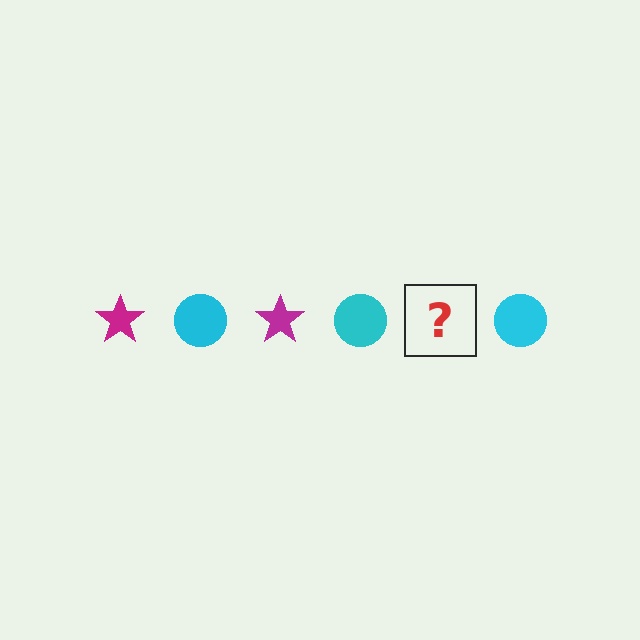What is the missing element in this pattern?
The missing element is a magenta star.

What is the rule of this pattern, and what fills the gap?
The rule is that the pattern alternates between magenta star and cyan circle. The gap should be filled with a magenta star.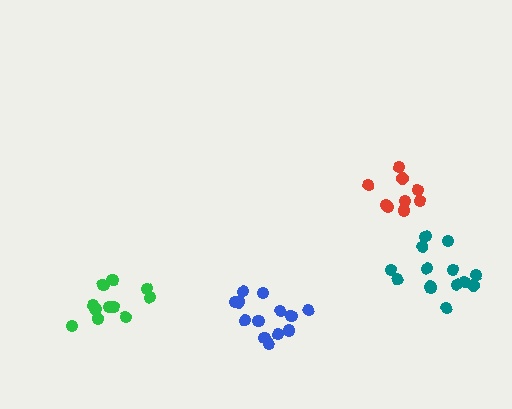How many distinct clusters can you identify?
There are 4 distinct clusters.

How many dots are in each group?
Group 1: 11 dots, Group 2: 13 dots, Group 3: 14 dots, Group 4: 9 dots (47 total).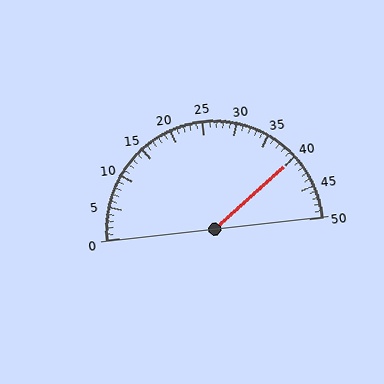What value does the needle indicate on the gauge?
The needle indicates approximately 40.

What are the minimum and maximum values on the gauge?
The gauge ranges from 0 to 50.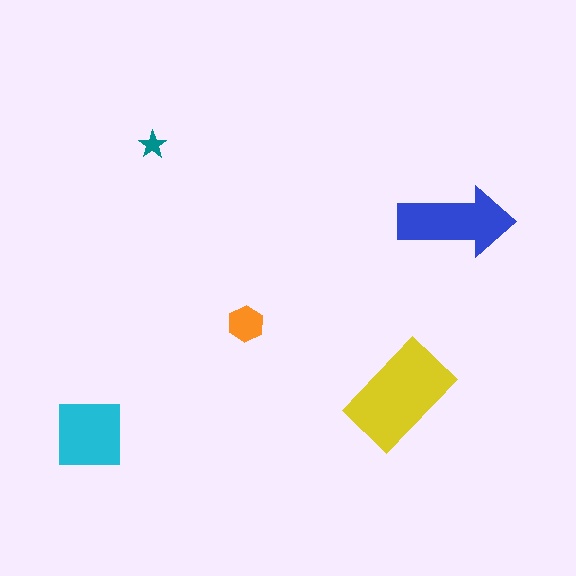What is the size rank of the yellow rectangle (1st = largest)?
1st.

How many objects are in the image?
There are 5 objects in the image.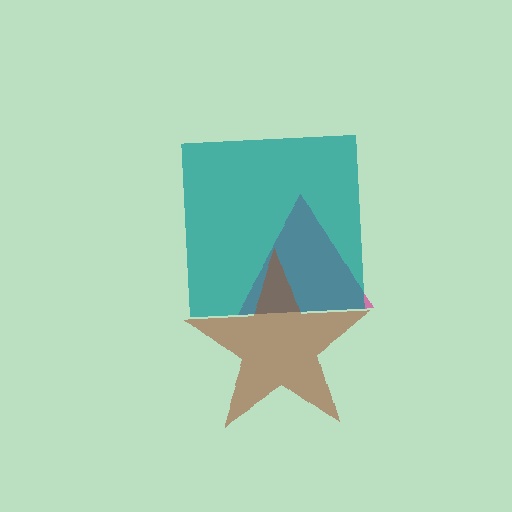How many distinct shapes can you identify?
There are 3 distinct shapes: a magenta triangle, a teal square, a brown star.